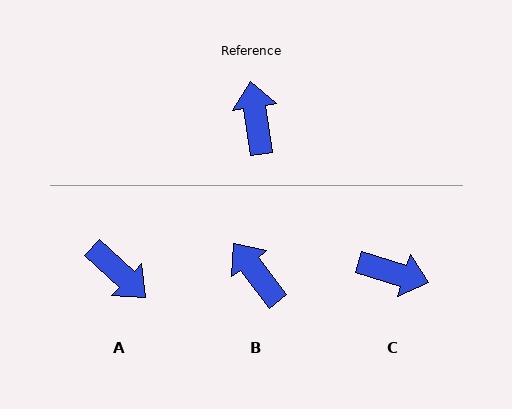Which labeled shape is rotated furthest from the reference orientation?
A, about 141 degrees away.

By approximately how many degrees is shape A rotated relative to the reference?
Approximately 141 degrees clockwise.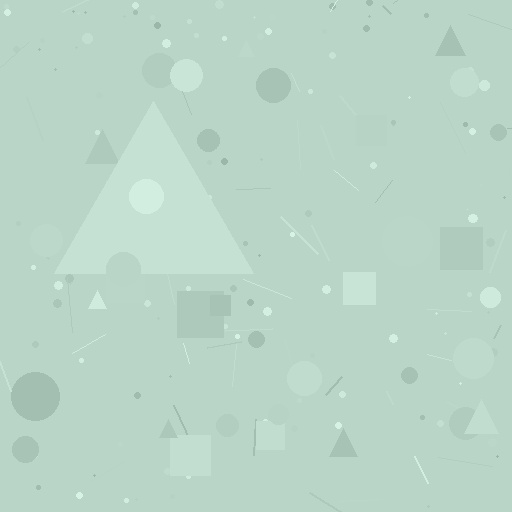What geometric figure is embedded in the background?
A triangle is embedded in the background.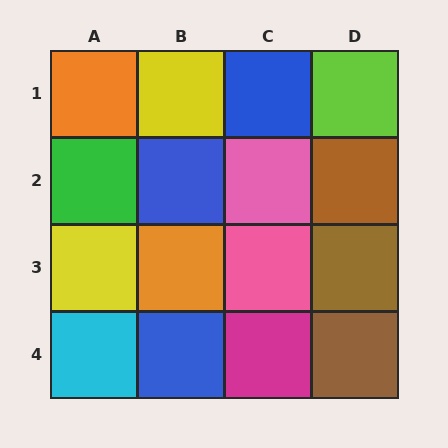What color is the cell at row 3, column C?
Pink.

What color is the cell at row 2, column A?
Green.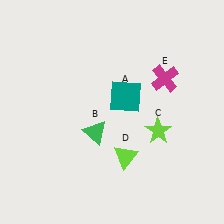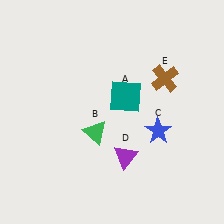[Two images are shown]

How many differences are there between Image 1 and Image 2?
There are 3 differences between the two images.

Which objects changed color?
C changed from lime to blue. D changed from lime to purple. E changed from magenta to brown.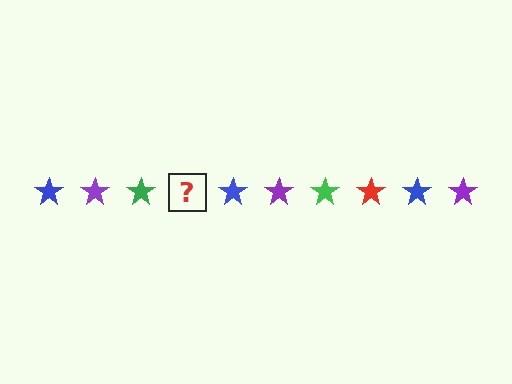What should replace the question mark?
The question mark should be replaced with a red star.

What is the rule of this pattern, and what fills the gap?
The rule is that the pattern cycles through blue, purple, green, red stars. The gap should be filled with a red star.